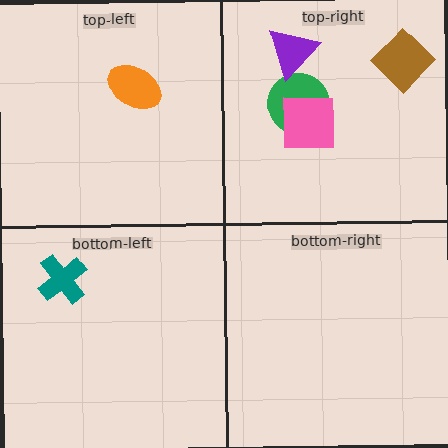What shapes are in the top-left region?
The orange ellipse.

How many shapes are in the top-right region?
4.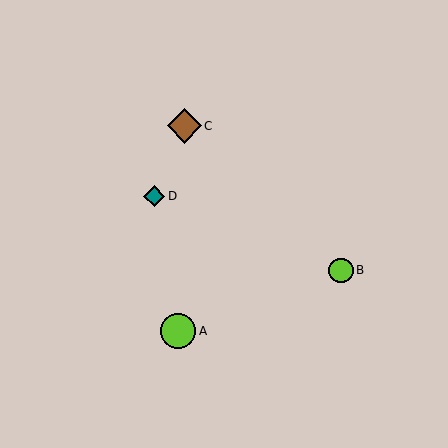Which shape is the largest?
The lime circle (labeled A) is the largest.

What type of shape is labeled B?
Shape B is a lime circle.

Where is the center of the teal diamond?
The center of the teal diamond is at (154, 196).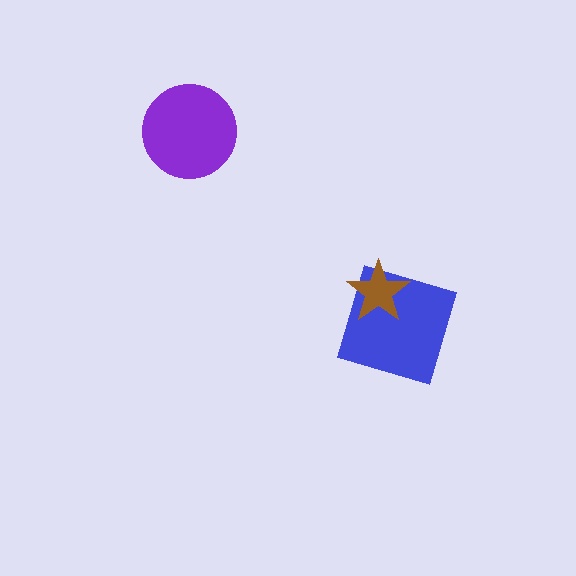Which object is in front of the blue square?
The brown star is in front of the blue square.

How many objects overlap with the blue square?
1 object overlaps with the blue square.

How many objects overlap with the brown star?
1 object overlaps with the brown star.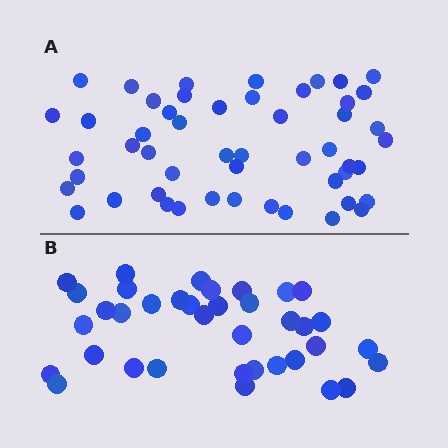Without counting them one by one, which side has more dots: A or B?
Region A (the top region) has more dots.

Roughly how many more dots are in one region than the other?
Region A has approximately 15 more dots than region B.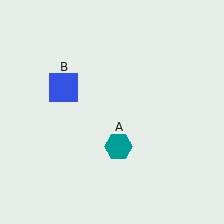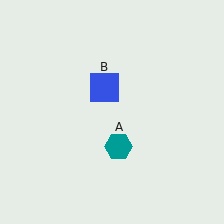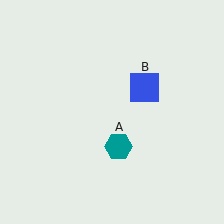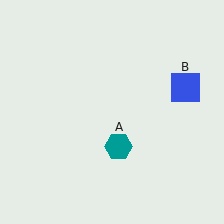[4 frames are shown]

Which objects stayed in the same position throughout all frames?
Teal hexagon (object A) remained stationary.